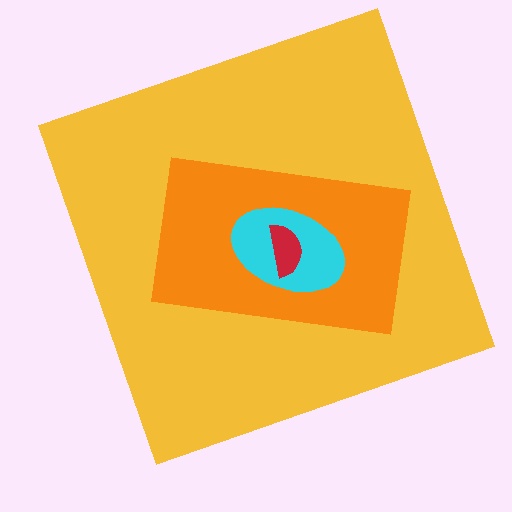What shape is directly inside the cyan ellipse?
The red semicircle.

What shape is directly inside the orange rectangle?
The cyan ellipse.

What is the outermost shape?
The yellow square.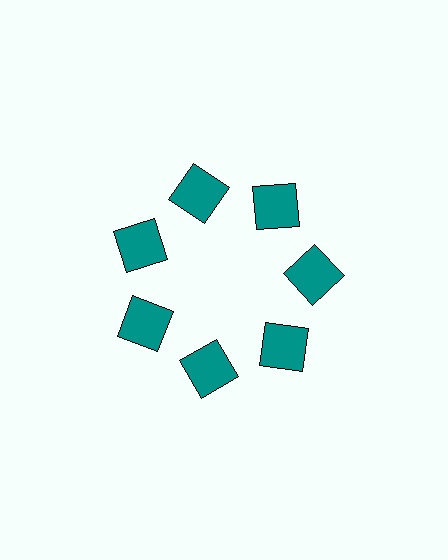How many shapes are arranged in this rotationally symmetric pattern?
There are 7 shapes, arranged in 7 groups of 1.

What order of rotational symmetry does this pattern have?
This pattern has 7-fold rotational symmetry.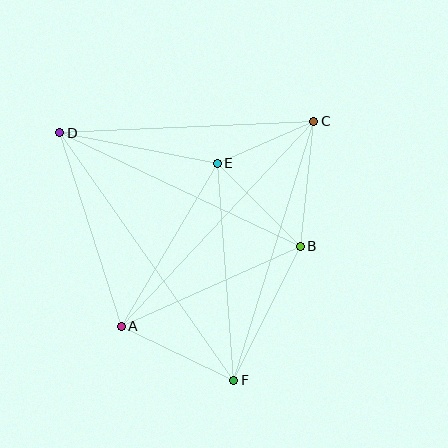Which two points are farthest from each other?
Points D and F are farthest from each other.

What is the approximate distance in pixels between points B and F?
The distance between B and F is approximately 150 pixels.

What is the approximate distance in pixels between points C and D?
The distance between C and D is approximately 254 pixels.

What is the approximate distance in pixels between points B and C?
The distance between B and C is approximately 126 pixels.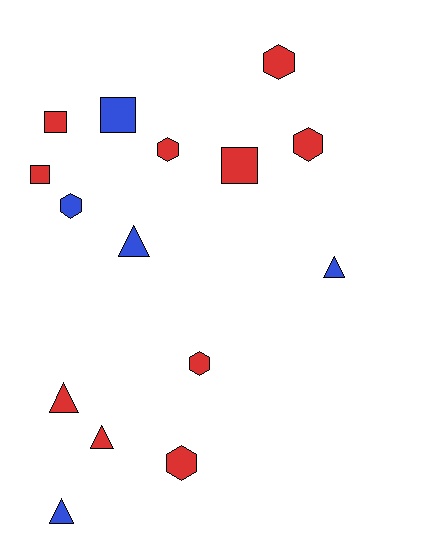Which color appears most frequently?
Red, with 10 objects.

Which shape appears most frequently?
Hexagon, with 6 objects.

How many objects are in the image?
There are 15 objects.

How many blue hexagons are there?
There is 1 blue hexagon.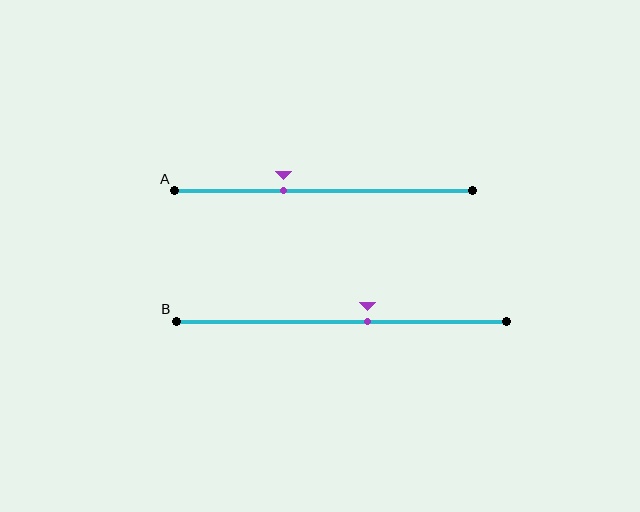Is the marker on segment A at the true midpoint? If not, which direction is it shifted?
No, the marker on segment A is shifted to the left by about 13% of the segment length.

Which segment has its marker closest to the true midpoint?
Segment B has its marker closest to the true midpoint.